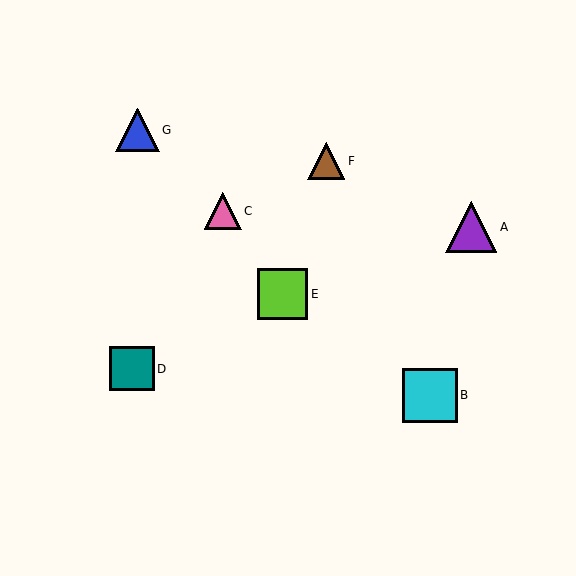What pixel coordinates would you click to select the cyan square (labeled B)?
Click at (430, 395) to select the cyan square B.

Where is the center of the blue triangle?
The center of the blue triangle is at (137, 130).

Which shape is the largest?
The cyan square (labeled B) is the largest.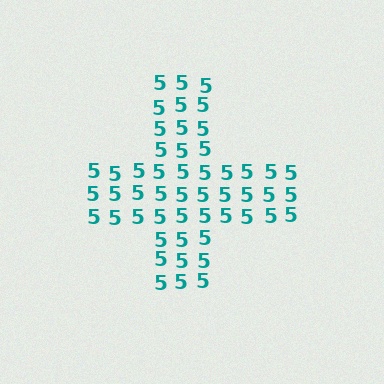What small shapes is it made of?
It is made of small digit 5's.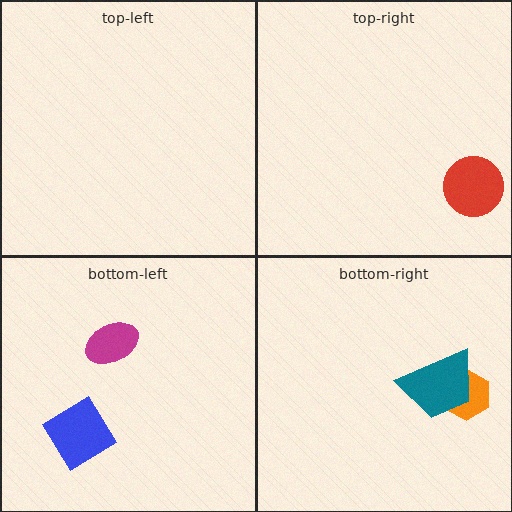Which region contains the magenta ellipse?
The bottom-left region.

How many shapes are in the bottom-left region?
2.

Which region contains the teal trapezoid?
The bottom-right region.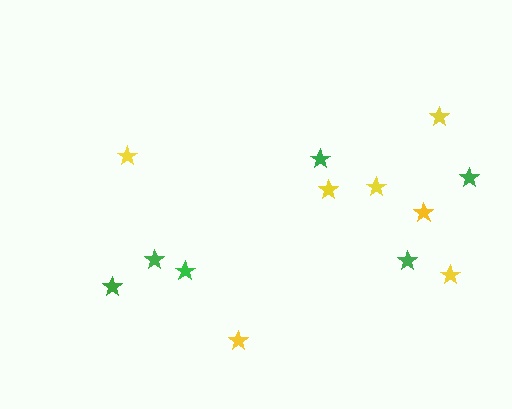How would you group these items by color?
There are 2 groups: one group of green stars (6) and one group of yellow stars (7).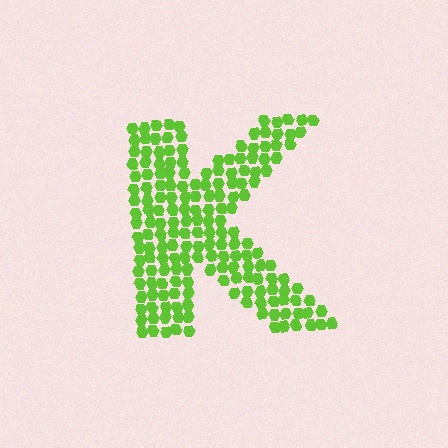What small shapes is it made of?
It is made of small hexagons.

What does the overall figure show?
The overall figure shows the letter K.